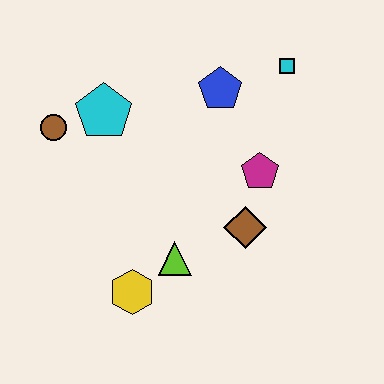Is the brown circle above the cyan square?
No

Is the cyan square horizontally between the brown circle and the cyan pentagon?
No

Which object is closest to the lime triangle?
The yellow hexagon is closest to the lime triangle.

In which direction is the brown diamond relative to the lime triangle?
The brown diamond is to the right of the lime triangle.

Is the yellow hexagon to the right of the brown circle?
Yes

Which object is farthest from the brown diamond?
The brown circle is farthest from the brown diamond.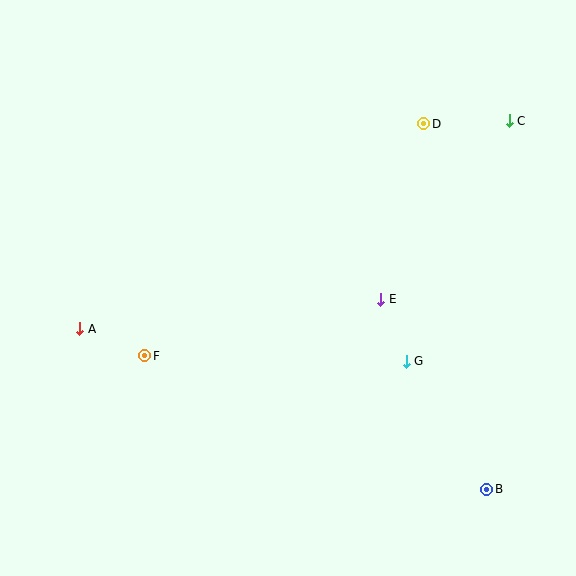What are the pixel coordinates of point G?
Point G is at (406, 361).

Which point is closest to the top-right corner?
Point C is closest to the top-right corner.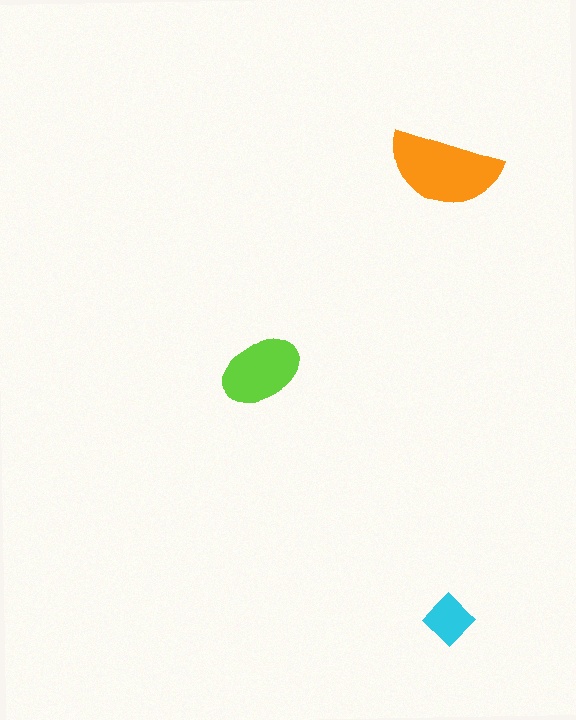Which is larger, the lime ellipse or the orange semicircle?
The orange semicircle.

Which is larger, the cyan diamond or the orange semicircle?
The orange semicircle.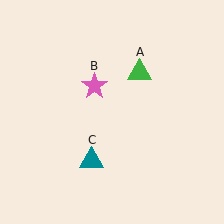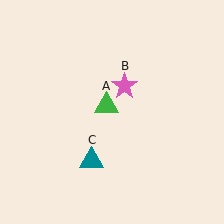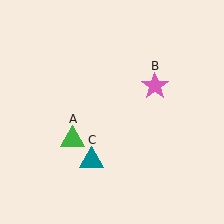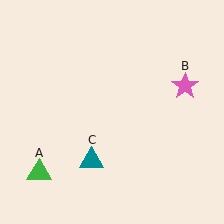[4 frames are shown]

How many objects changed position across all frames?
2 objects changed position: green triangle (object A), pink star (object B).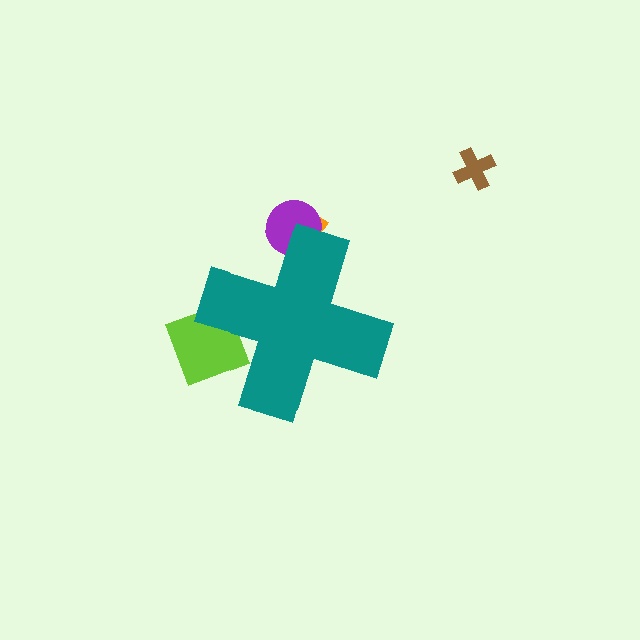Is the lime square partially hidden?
Yes, the lime square is partially hidden behind the teal cross.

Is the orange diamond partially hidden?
Yes, the orange diamond is partially hidden behind the teal cross.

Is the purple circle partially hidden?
Yes, the purple circle is partially hidden behind the teal cross.